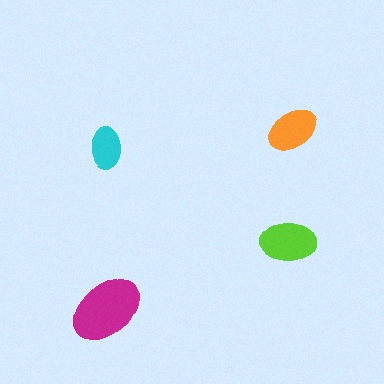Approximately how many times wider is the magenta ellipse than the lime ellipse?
About 1.5 times wider.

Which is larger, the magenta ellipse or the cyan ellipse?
The magenta one.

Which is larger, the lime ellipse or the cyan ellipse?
The lime one.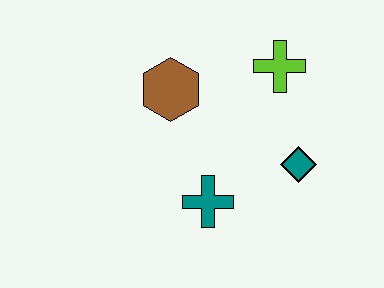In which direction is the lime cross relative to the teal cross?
The lime cross is above the teal cross.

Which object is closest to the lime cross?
The teal diamond is closest to the lime cross.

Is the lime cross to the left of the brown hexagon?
No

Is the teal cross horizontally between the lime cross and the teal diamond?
No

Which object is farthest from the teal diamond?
The brown hexagon is farthest from the teal diamond.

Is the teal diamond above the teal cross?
Yes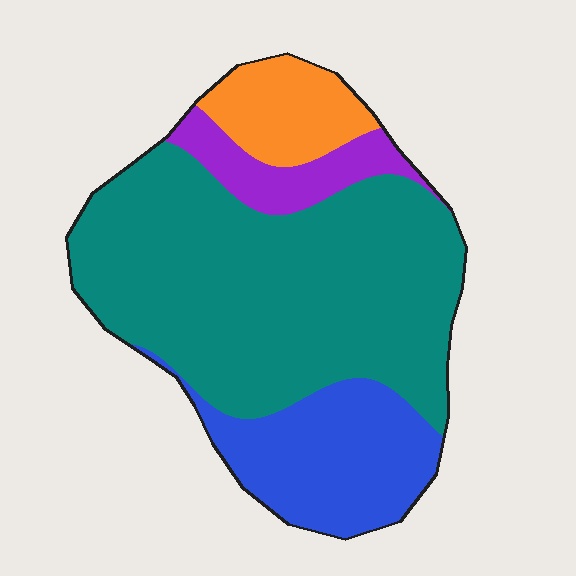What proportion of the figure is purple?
Purple covers roughly 10% of the figure.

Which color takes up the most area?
Teal, at roughly 60%.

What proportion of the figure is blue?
Blue covers 21% of the figure.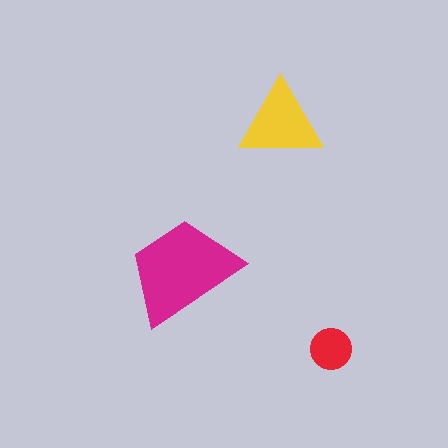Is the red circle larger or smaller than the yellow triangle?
Smaller.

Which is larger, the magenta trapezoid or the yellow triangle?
The magenta trapezoid.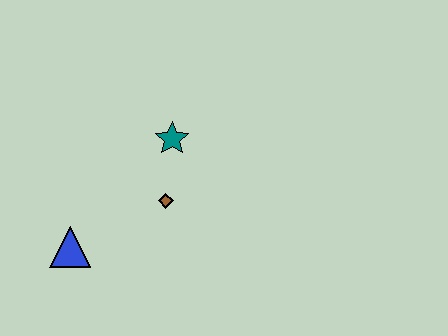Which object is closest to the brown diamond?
The teal star is closest to the brown diamond.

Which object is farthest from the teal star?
The blue triangle is farthest from the teal star.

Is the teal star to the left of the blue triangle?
No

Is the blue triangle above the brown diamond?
No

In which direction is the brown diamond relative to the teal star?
The brown diamond is below the teal star.